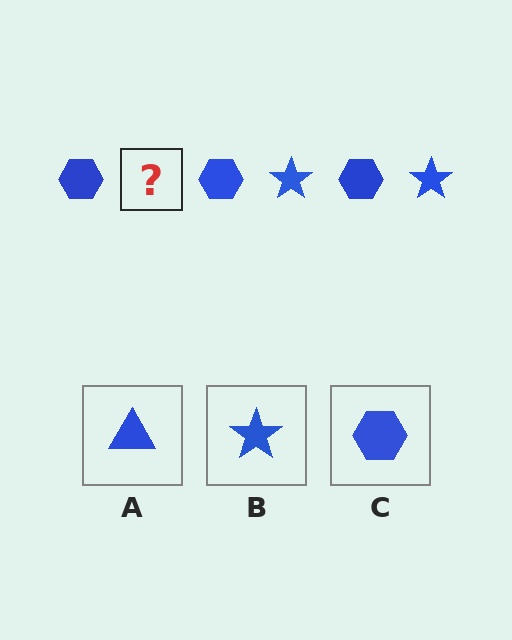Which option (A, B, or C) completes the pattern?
B.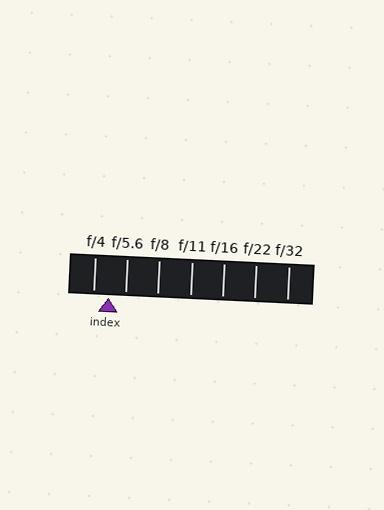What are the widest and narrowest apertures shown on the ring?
The widest aperture shown is f/4 and the narrowest is f/32.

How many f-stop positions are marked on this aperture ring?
There are 7 f-stop positions marked.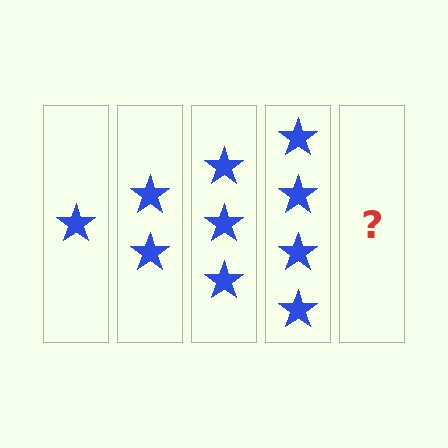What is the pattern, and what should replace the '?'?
The pattern is that each step adds one more star. The '?' should be 5 stars.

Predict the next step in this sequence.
The next step is 5 stars.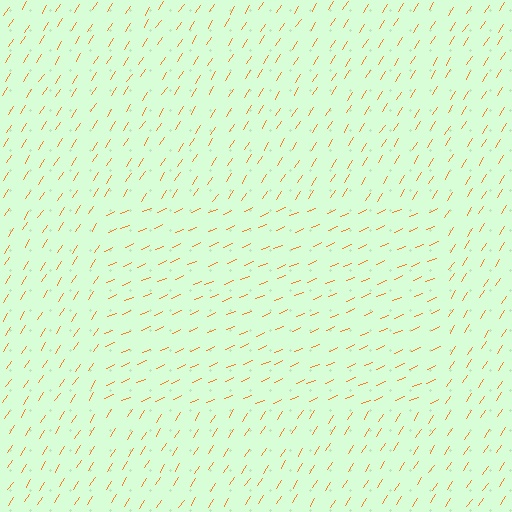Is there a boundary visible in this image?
Yes, there is a texture boundary formed by a change in line orientation.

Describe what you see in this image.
The image is filled with small orange line segments. A rectangle region in the image has lines oriented differently from the surrounding lines, creating a visible texture boundary.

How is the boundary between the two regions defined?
The boundary is defined purely by a change in line orientation (approximately 33 degrees difference). All lines are the same color and thickness.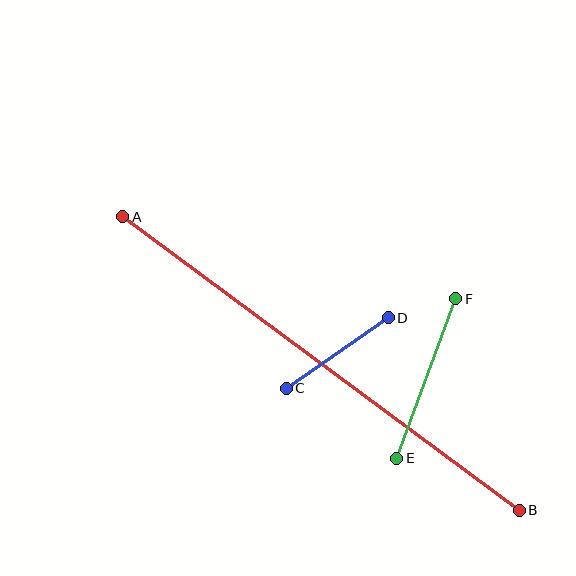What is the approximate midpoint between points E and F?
The midpoint is at approximately (426, 378) pixels.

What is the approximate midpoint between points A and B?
The midpoint is at approximately (321, 363) pixels.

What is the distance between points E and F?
The distance is approximately 170 pixels.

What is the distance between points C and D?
The distance is approximately 124 pixels.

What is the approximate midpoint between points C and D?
The midpoint is at approximately (337, 353) pixels.